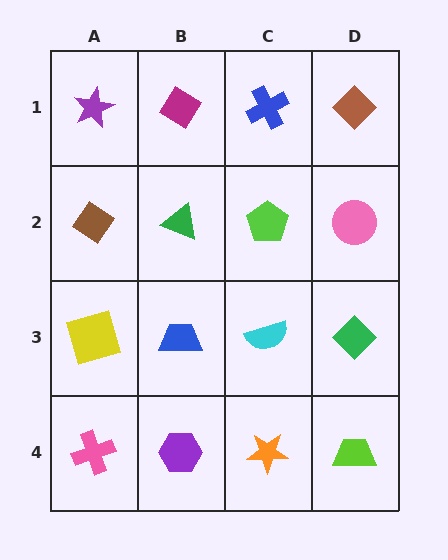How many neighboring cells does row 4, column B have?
3.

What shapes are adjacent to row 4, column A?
A yellow square (row 3, column A), a purple hexagon (row 4, column B).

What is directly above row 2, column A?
A purple star.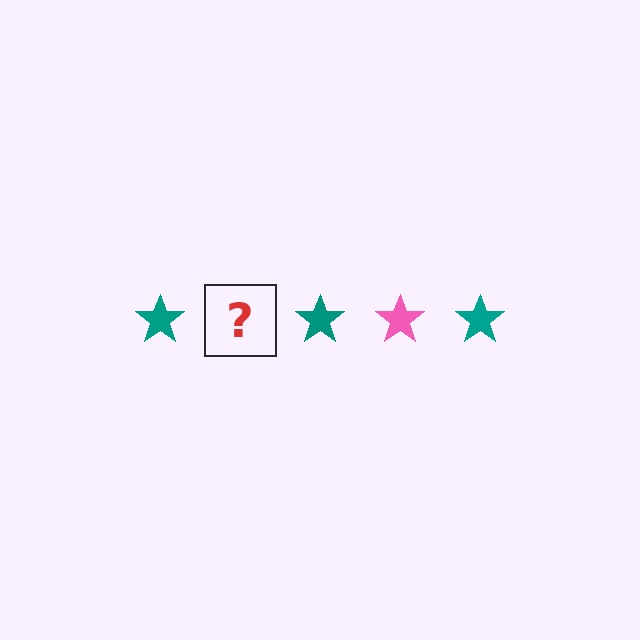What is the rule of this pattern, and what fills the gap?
The rule is that the pattern cycles through teal, pink stars. The gap should be filled with a pink star.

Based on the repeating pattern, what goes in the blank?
The blank should be a pink star.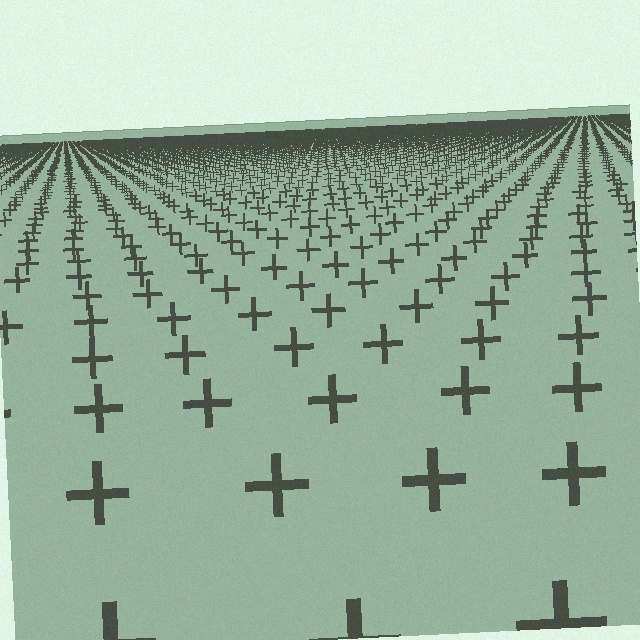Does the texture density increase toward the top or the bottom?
Density increases toward the top.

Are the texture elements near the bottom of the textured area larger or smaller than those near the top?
Larger. Near the bottom, elements are closer to the viewer and appear at a bigger on-screen size.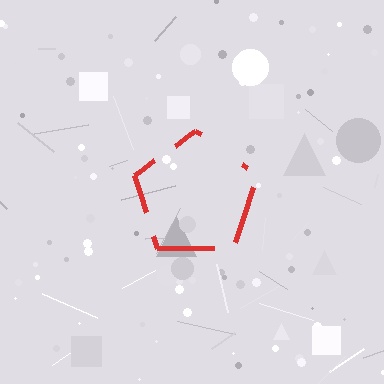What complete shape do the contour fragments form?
The contour fragments form a pentagon.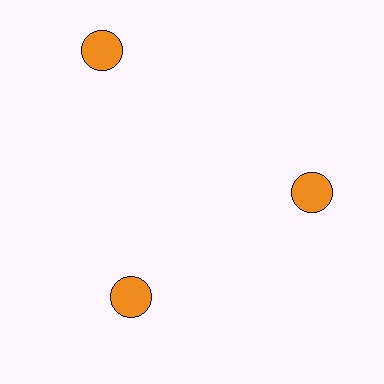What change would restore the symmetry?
The symmetry would be restored by moving it inward, back onto the ring so that all 3 circles sit at equal angles and equal distance from the center.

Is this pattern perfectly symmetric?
No. The 3 orange circles are arranged in a ring, but one element near the 11 o'clock position is pushed outward from the center, breaking the 3-fold rotational symmetry.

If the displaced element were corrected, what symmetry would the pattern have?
It would have 3-fold rotational symmetry — the pattern would map onto itself every 120 degrees.